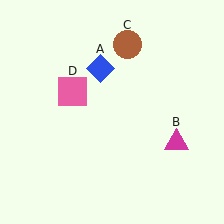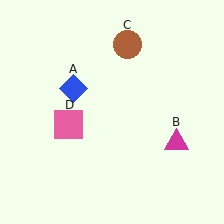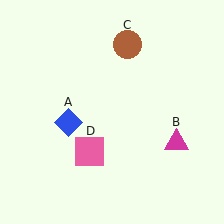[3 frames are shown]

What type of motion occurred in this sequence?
The blue diamond (object A), pink square (object D) rotated counterclockwise around the center of the scene.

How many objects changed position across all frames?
2 objects changed position: blue diamond (object A), pink square (object D).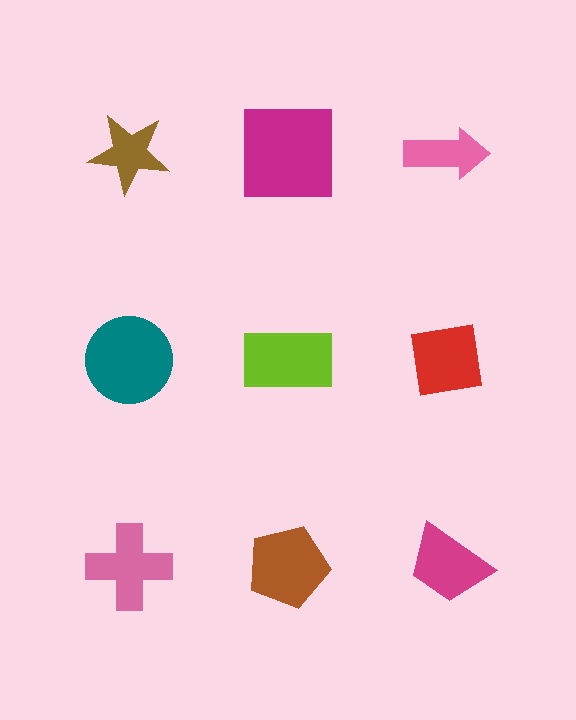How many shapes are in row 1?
3 shapes.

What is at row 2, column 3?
A red square.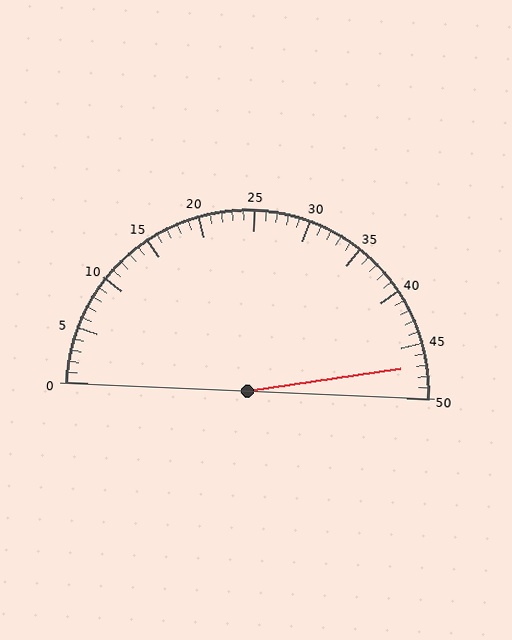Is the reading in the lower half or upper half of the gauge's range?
The reading is in the upper half of the range (0 to 50).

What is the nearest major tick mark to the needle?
The nearest major tick mark is 45.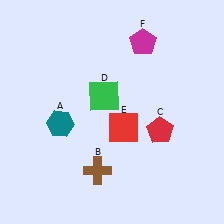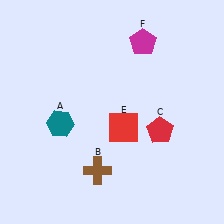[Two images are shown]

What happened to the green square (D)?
The green square (D) was removed in Image 2. It was in the top-left area of Image 1.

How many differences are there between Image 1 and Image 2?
There is 1 difference between the two images.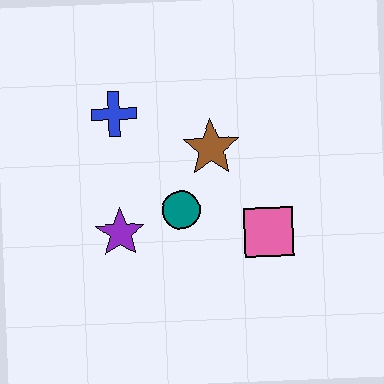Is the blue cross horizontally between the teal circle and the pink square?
No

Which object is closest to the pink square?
The teal circle is closest to the pink square.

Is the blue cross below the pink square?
No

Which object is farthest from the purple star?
The pink square is farthest from the purple star.